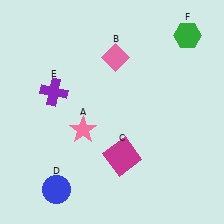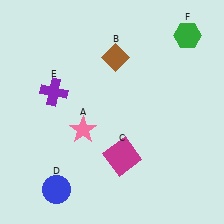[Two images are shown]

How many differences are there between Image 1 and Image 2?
There is 1 difference between the two images.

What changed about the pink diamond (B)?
In Image 1, B is pink. In Image 2, it changed to brown.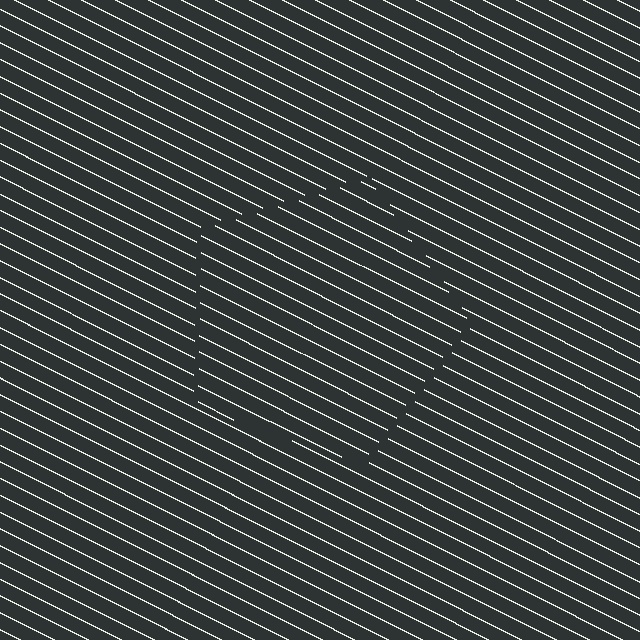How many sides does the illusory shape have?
5 sides — the line-ends trace a pentagon.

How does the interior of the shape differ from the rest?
The interior of the shape contains the same grating, shifted by half a period — the contour is defined by the phase discontinuity where line-ends from the inner and outer gratings abut.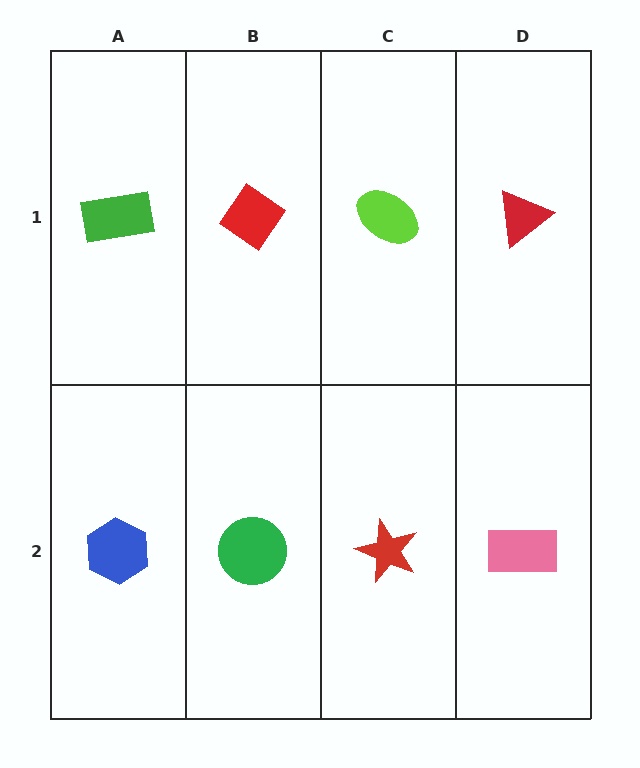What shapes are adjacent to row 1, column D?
A pink rectangle (row 2, column D), a lime ellipse (row 1, column C).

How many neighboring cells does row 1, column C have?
3.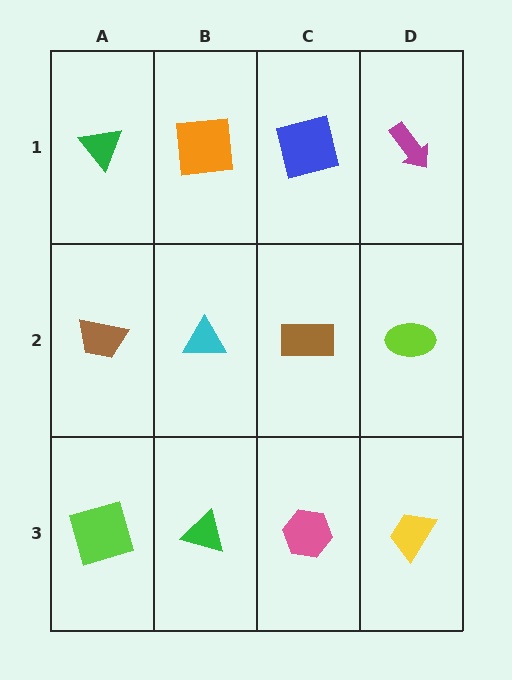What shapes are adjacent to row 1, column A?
A brown trapezoid (row 2, column A), an orange square (row 1, column B).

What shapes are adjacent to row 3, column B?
A cyan triangle (row 2, column B), a lime square (row 3, column A), a pink hexagon (row 3, column C).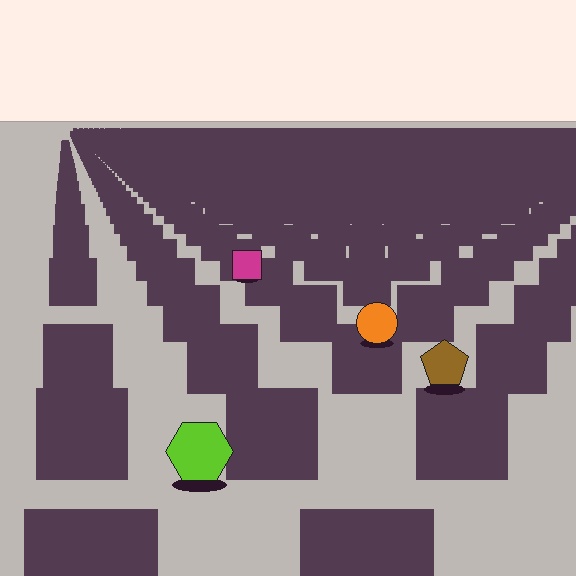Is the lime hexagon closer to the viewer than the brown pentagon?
Yes. The lime hexagon is closer — you can tell from the texture gradient: the ground texture is coarser near it.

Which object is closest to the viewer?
The lime hexagon is closest. The texture marks near it are larger and more spread out.